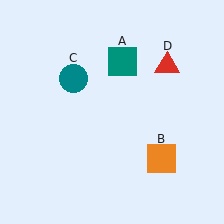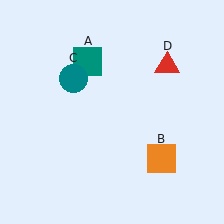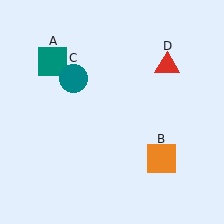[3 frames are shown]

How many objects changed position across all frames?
1 object changed position: teal square (object A).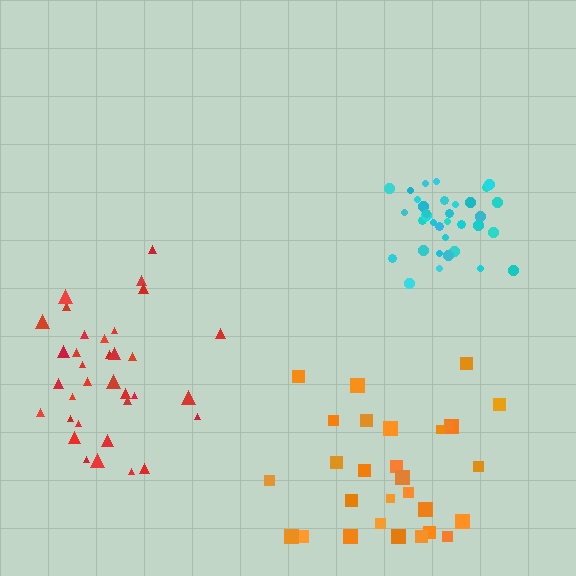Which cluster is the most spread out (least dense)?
Orange.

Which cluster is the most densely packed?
Cyan.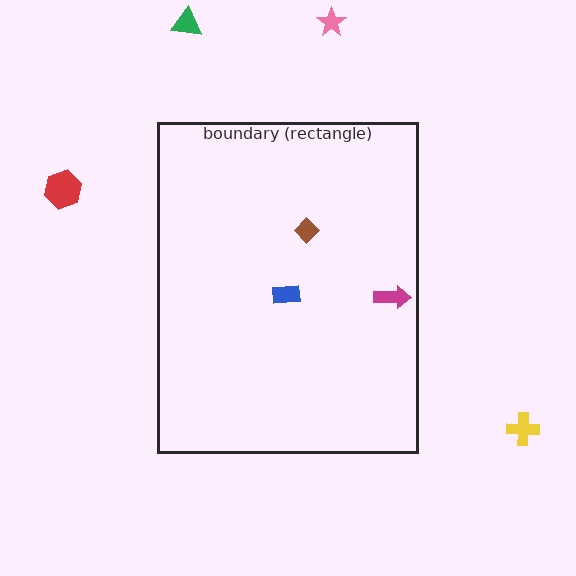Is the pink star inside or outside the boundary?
Outside.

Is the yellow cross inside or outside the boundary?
Outside.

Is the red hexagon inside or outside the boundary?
Outside.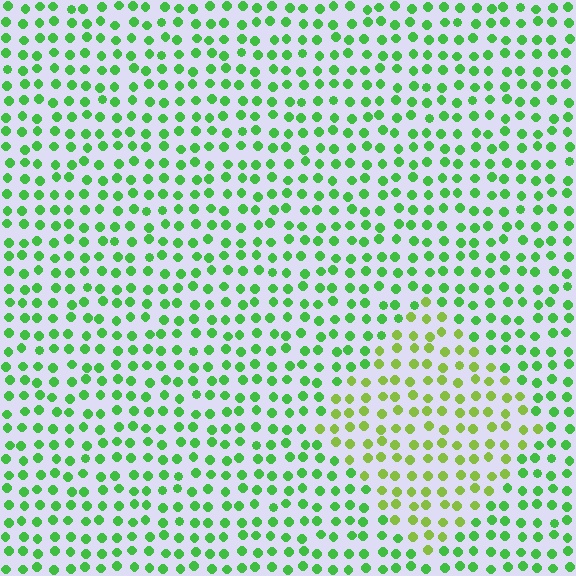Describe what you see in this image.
The image is filled with small green elements in a uniform arrangement. A diamond-shaped region is visible where the elements are tinted to a slightly different hue, forming a subtle color boundary.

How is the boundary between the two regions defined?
The boundary is defined purely by a slight shift in hue (about 33 degrees). Spacing, size, and orientation are identical on both sides.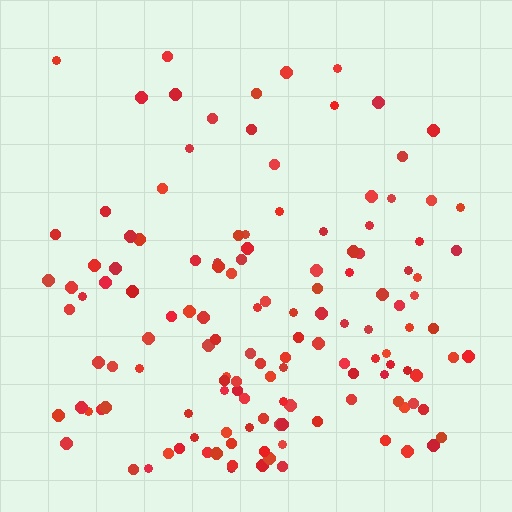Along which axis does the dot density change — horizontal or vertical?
Vertical.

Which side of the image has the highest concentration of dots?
The bottom.